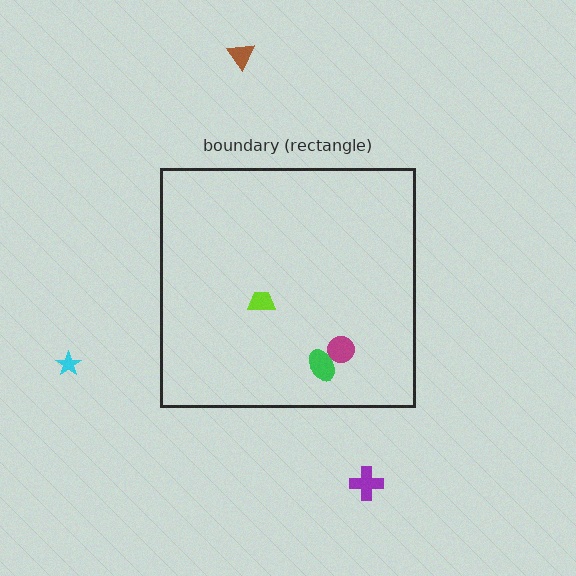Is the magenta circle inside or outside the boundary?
Inside.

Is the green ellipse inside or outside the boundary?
Inside.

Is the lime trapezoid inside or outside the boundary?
Inside.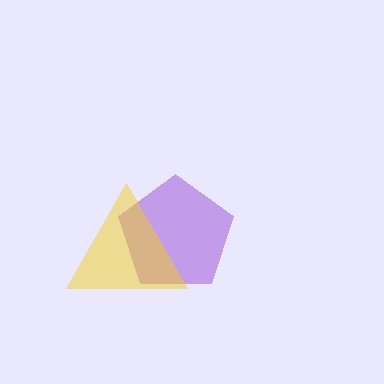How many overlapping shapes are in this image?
There are 2 overlapping shapes in the image.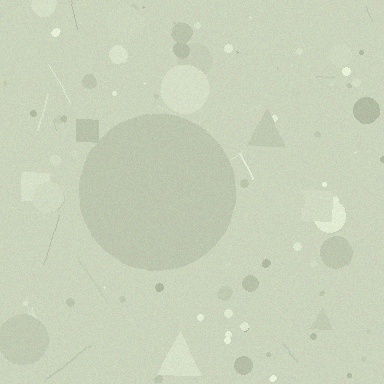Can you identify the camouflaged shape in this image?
The camouflaged shape is a circle.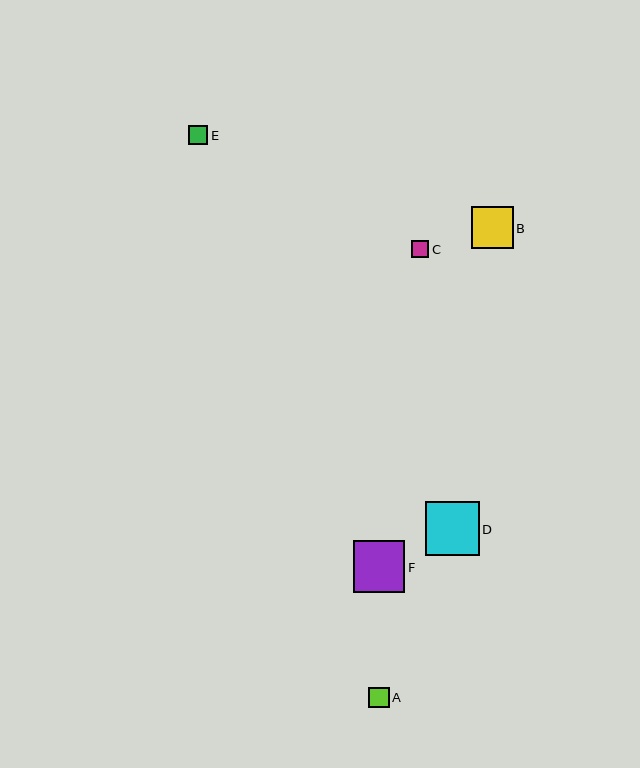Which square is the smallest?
Square C is the smallest with a size of approximately 17 pixels.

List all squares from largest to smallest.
From largest to smallest: D, F, B, A, E, C.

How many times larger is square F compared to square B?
Square F is approximately 1.2 times the size of square B.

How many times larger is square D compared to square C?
Square D is approximately 3.3 times the size of square C.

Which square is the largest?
Square D is the largest with a size of approximately 54 pixels.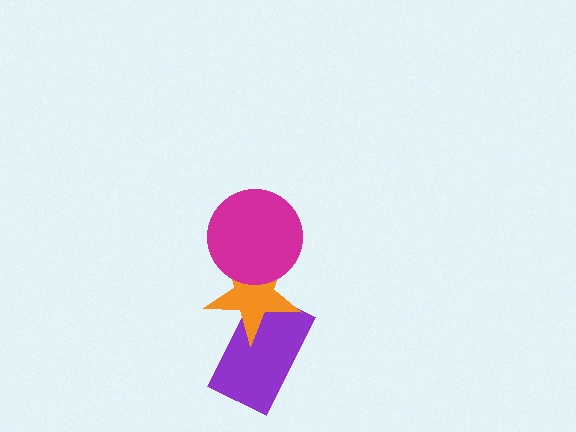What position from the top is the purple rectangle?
The purple rectangle is 3rd from the top.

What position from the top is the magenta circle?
The magenta circle is 1st from the top.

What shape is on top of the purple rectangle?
The orange star is on top of the purple rectangle.